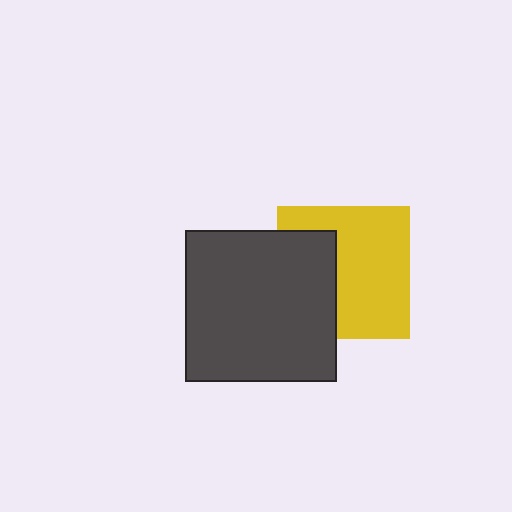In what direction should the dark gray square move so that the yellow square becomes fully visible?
The dark gray square should move left. That is the shortest direction to clear the overlap and leave the yellow square fully visible.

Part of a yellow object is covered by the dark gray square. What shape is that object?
It is a square.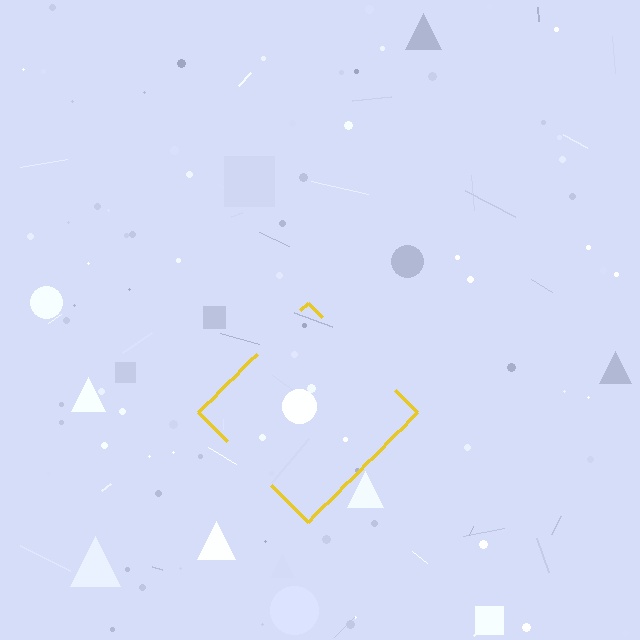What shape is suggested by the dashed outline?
The dashed outline suggests a diamond.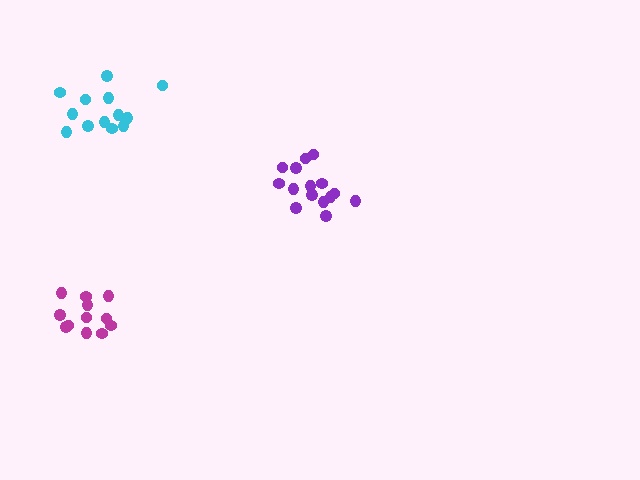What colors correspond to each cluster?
The clusters are colored: cyan, magenta, purple.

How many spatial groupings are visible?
There are 3 spatial groupings.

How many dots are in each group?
Group 1: 13 dots, Group 2: 12 dots, Group 3: 15 dots (40 total).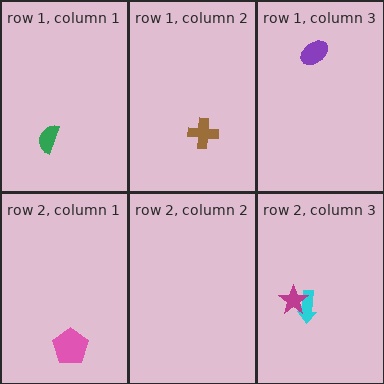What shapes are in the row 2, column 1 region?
The pink pentagon.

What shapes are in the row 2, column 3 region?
The cyan arrow, the magenta star.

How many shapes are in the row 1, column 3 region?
1.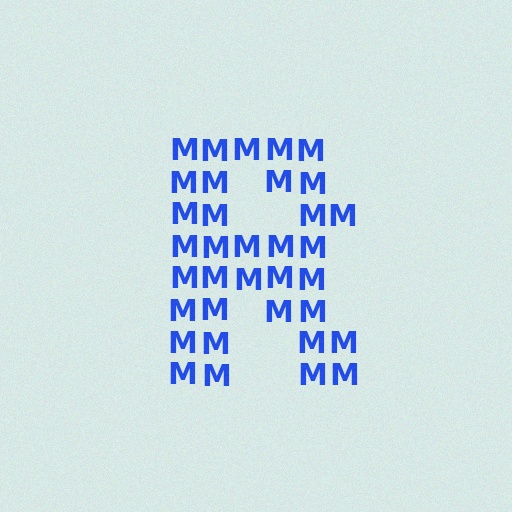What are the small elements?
The small elements are letter M's.